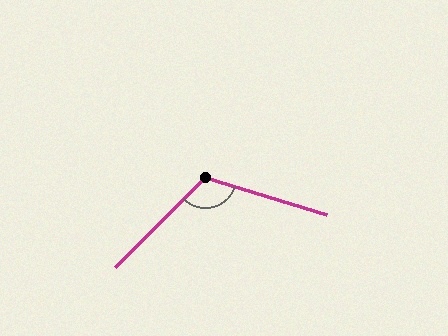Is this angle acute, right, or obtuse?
It is obtuse.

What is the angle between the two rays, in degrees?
Approximately 118 degrees.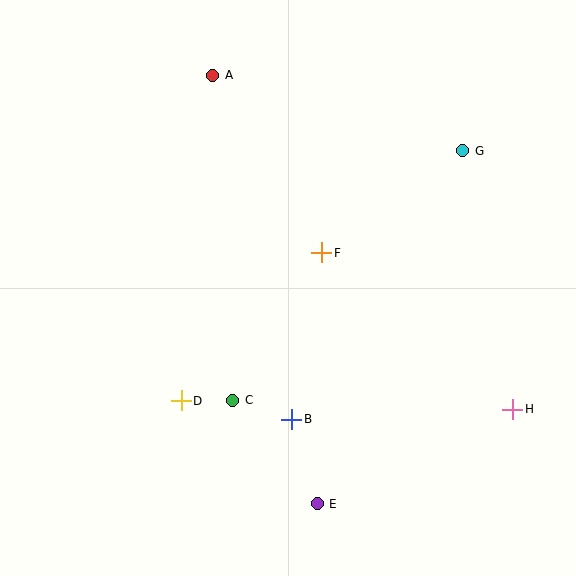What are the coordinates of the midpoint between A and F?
The midpoint between A and F is at (267, 164).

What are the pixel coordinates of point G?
Point G is at (463, 151).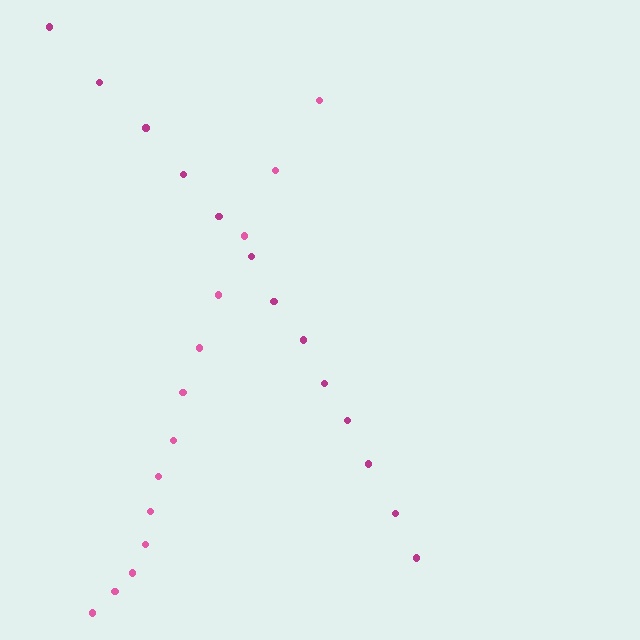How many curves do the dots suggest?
There are 2 distinct paths.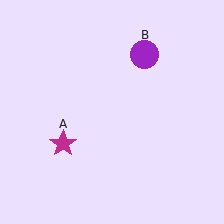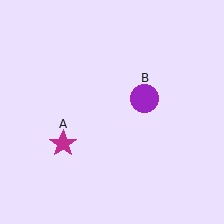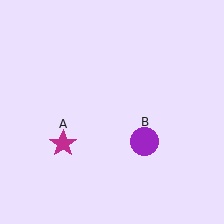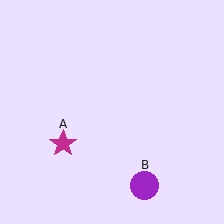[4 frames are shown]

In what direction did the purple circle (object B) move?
The purple circle (object B) moved down.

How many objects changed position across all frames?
1 object changed position: purple circle (object B).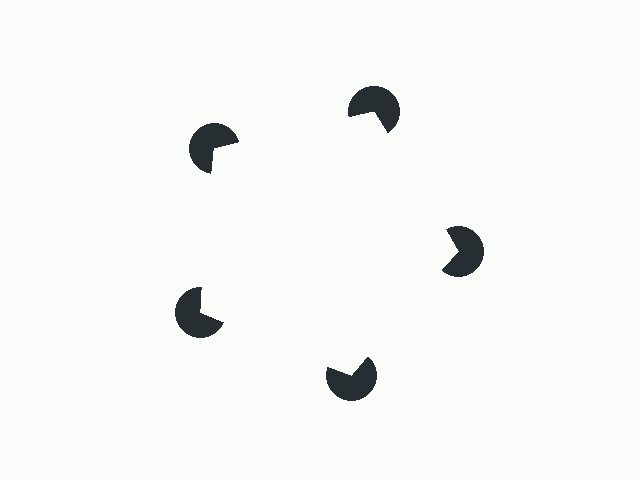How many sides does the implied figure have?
5 sides.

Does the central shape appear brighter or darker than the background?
It typically appears slightly brighter than the background, even though no actual brightness change is drawn.